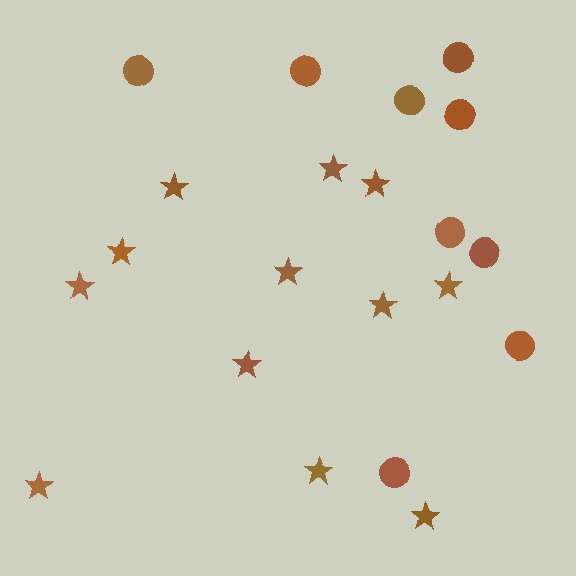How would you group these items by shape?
There are 2 groups: one group of circles (9) and one group of stars (12).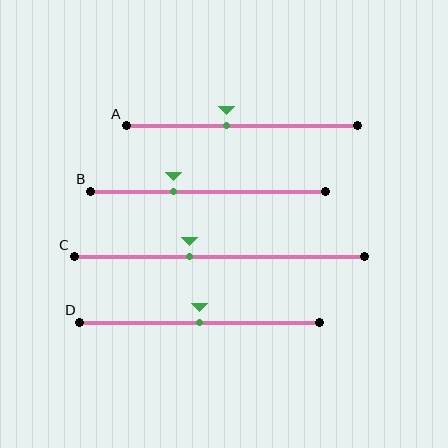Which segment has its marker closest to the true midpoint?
Segment D has its marker closest to the true midpoint.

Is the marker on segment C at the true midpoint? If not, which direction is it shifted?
No, the marker on segment C is shifted to the left by about 10% of the segment length.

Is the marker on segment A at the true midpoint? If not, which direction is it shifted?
No, the marker on segment A is shifted to the left by about 6% of the segment length.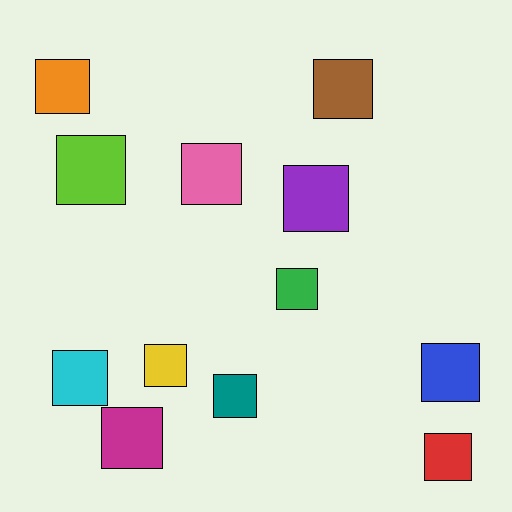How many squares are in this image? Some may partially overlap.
There are 12 squares.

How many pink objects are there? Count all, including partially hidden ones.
There is 1 pink object.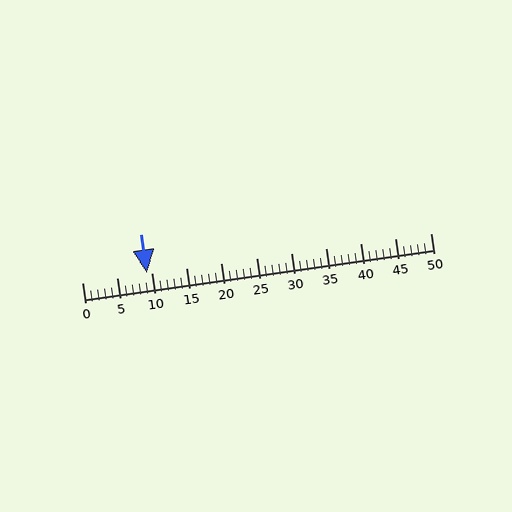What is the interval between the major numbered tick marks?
The major tick marks are spaced 5 units apart.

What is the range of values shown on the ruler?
The ruler shows values from 0 to 50.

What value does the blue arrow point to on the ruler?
The blue arrow points to approximately 9.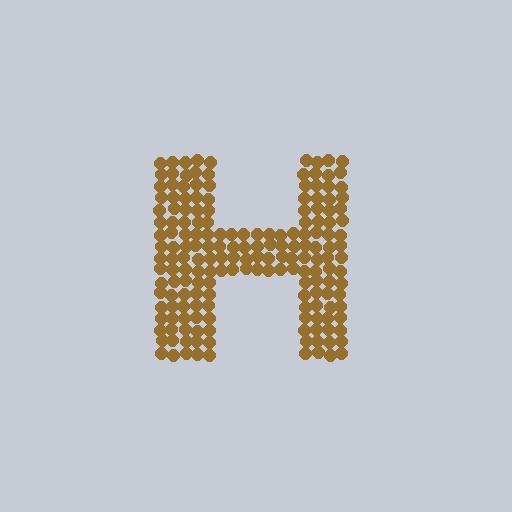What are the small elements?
The small elements are circles.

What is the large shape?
The large shape is the letter H.